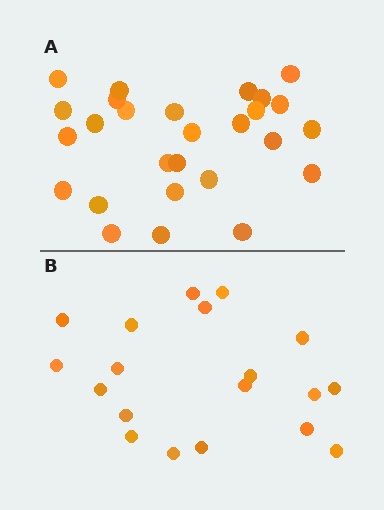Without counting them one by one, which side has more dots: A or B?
Region A (the top region) has more dots.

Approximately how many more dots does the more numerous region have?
Region A has roughly 8 or so more dots than region B.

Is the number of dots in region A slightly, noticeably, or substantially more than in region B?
Region A has noticeably more, but not dramatically so. The ratio is roughly 1.4 to 1.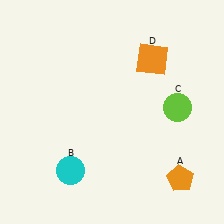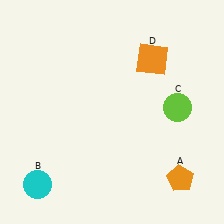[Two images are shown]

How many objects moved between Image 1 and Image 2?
1 object moved between the two images.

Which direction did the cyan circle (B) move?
The cyan circle (B) moved left.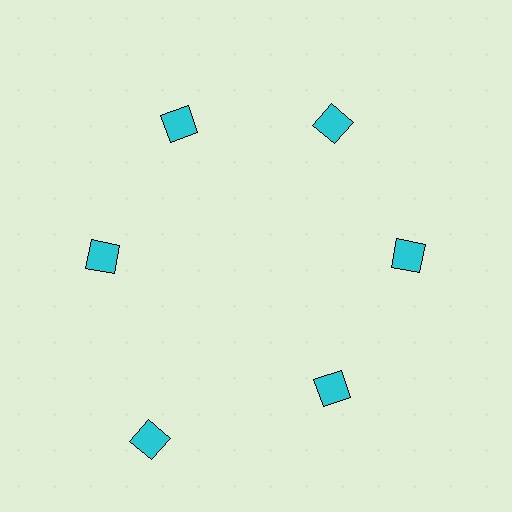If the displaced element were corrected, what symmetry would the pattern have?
It would have 6-fold rotational symmetry — the pattern would map onto itself every 60 degrees.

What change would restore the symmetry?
The symmetry would be restored by moving it inward, back onto the ring so that all 6 diamonds sit at equal angles and equal distance from the center.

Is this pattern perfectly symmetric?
No. The 6 cyan diamonds are arranged in a ring, but one element near the 7 o'clock position is pushed outward from the center, breaking the 6-fold rotational symmetry.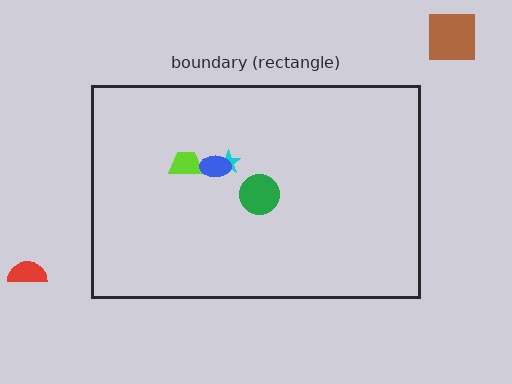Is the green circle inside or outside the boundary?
Inside.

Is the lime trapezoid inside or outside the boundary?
Inside.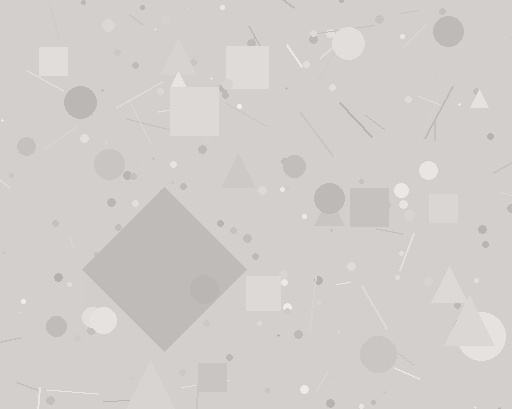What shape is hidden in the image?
A diamond is hidden in the image.